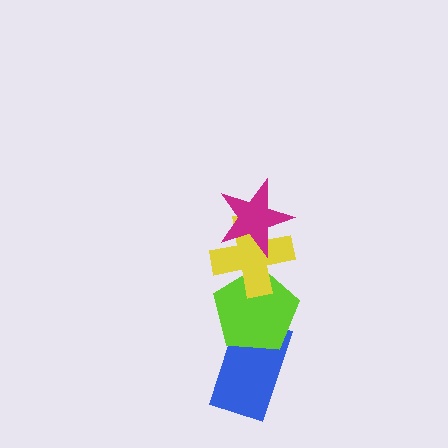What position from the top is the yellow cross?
The yellow cross is 2nd from the top.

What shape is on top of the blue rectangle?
The lime pentagon is on top of the blue rectangle.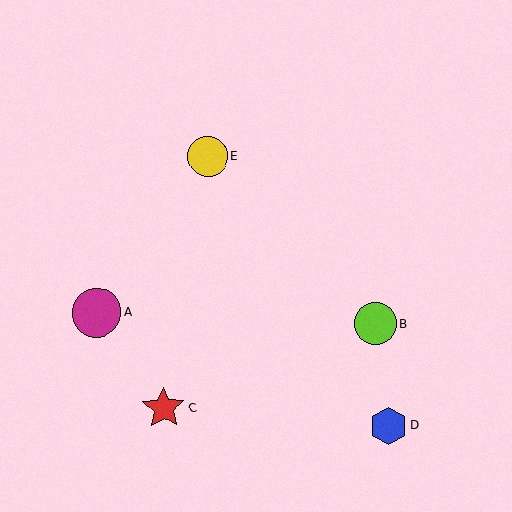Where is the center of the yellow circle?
The center of the yellow circle is at (208, 156).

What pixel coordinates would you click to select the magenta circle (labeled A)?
Click at (97, 313) to select the magenta circle A.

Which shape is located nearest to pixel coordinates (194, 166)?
The yellow circle (labeled E) at (208, 156) is nearest to that location.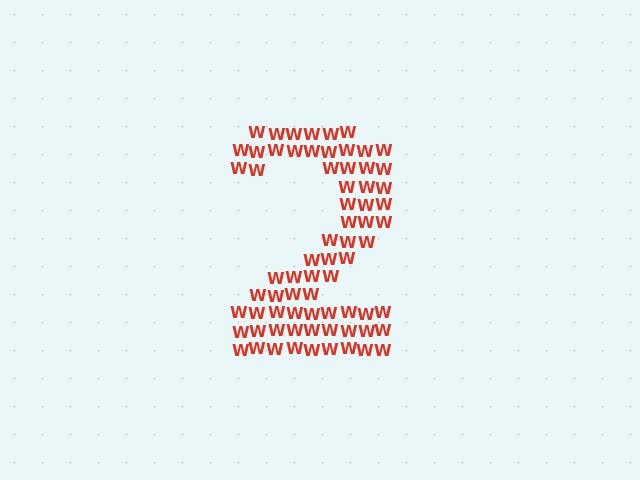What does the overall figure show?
The overall figure shows the digit 2.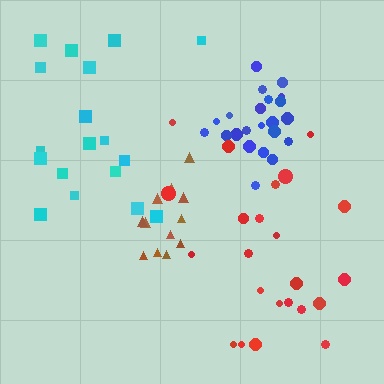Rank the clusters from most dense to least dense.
blue, brown, red, cyan.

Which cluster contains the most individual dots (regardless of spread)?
Blue (23).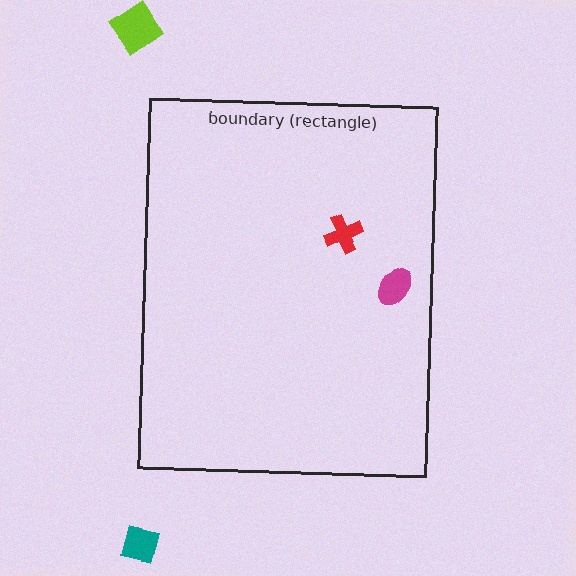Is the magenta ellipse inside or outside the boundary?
Inside.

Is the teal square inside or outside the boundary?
Outside.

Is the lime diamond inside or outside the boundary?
Outside.